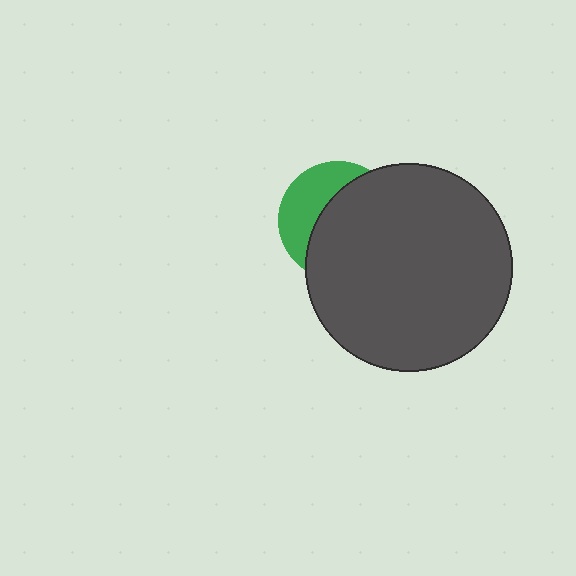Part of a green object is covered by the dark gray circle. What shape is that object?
It is a circle.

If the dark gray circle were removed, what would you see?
You would see the complete green circle.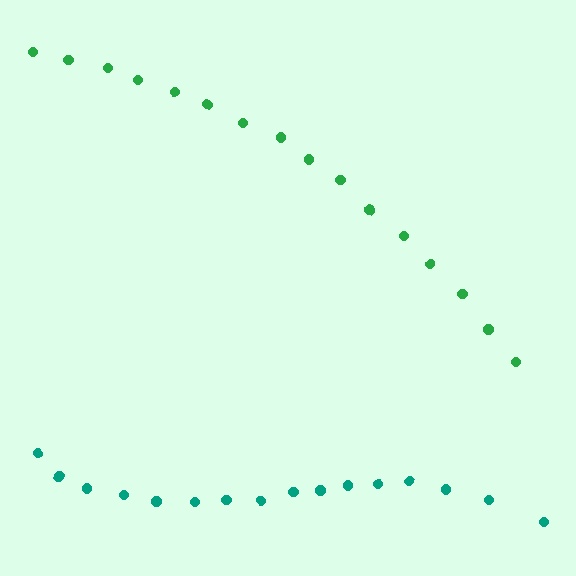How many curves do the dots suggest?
There are 2 distinct paths.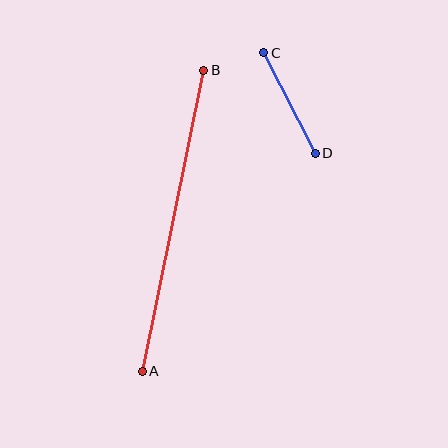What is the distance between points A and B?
The distance is approximately 307 pixels.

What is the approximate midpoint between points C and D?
The midpoint is at approximately (290, 103) pixels.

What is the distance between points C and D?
The distance is approximately 113 pixels.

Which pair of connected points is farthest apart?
Points A and B are farthest apart.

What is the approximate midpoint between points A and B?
The midpoint is at approximately (173, 221) pixels.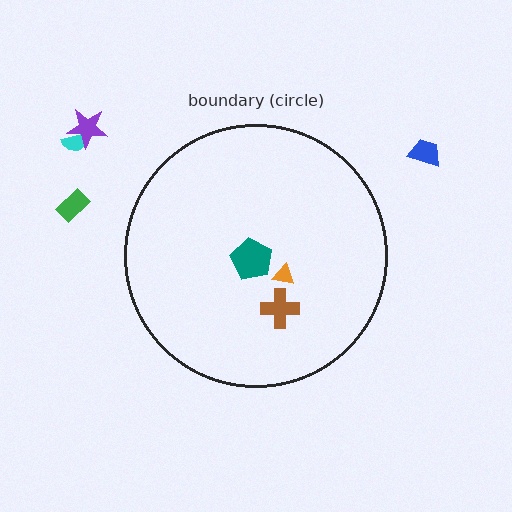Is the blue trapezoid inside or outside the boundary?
Outside.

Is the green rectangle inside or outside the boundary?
Outside.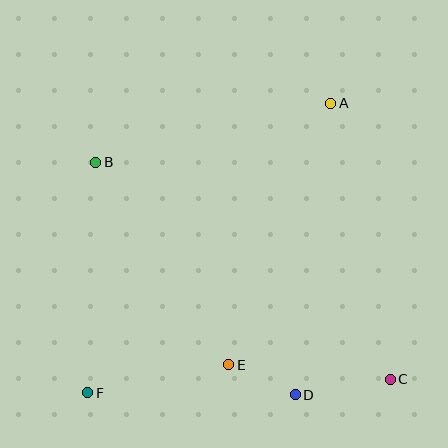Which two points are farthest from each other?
Points A and F are farthest from each other.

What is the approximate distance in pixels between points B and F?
The distance between B and F is approximately 231 pixels.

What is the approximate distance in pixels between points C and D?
The distance between C and D is approximately 96 pixels.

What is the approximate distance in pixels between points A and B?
The distance between A and B is approximately 242 pixels.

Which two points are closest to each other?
Points D and E are closest to each other.